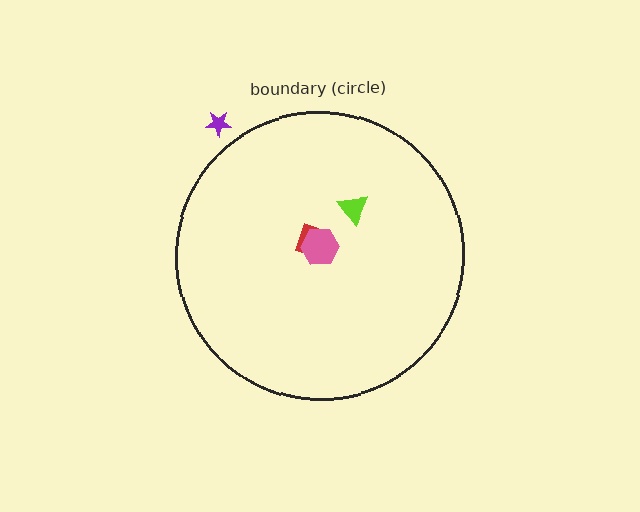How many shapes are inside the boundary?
3 inside, 1 outside.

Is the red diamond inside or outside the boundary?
Inside.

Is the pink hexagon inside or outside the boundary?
Inside.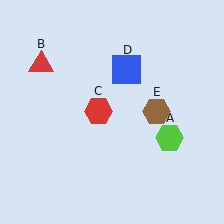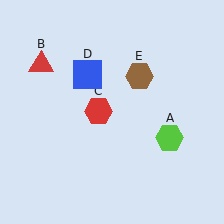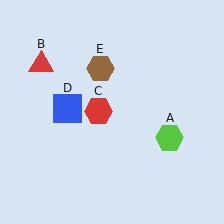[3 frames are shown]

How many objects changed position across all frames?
2 objects changed position: blue square (object D), brown hexagon (object E).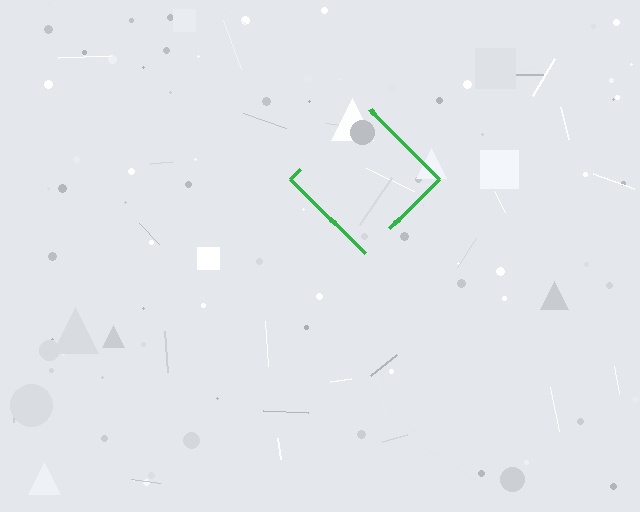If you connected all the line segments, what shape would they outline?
They would outline a diamond.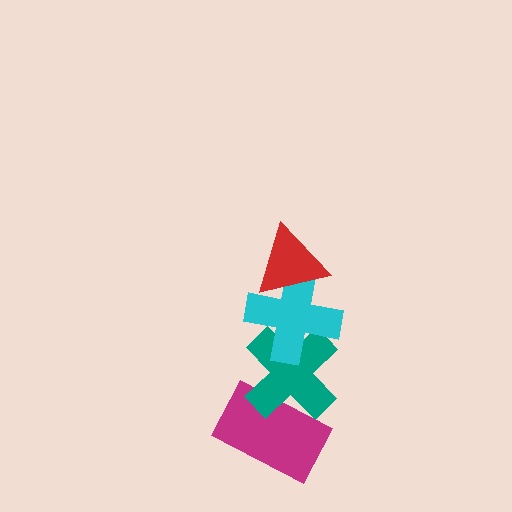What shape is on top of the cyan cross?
The red triangle is on top of the cyan cross.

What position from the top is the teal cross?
The teal cross is 3rd from the top.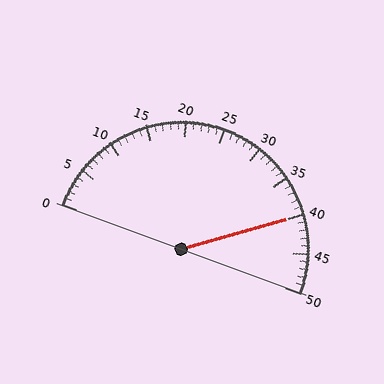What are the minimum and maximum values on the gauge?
The gauge ranges from 0 to 50.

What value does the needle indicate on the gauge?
The needle indicates approximately 40.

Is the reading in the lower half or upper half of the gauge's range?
The reading is in the upper half of the range (0 to 50).